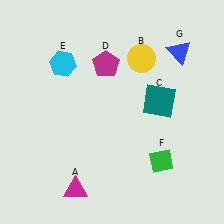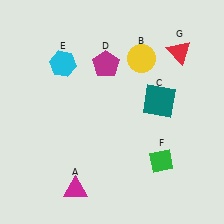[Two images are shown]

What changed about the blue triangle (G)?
In Image 1, G is blue. In Image 2, it changed to red.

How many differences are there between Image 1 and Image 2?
There is 1 difference between the two images.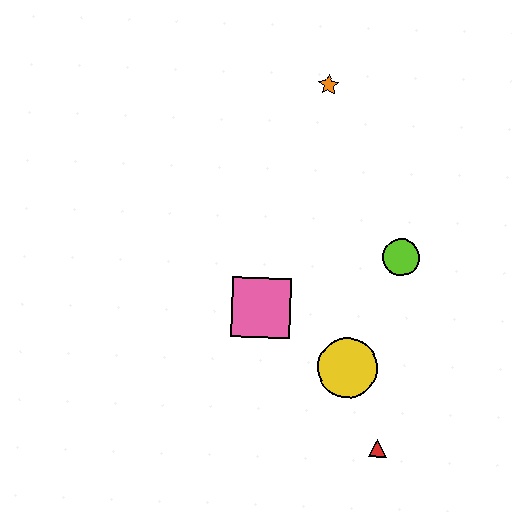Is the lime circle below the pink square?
No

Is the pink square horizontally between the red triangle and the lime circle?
No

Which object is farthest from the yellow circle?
The orange star is farthest from the yellow circle.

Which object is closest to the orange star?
The lime circle is closest to the orange star.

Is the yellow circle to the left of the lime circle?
Yes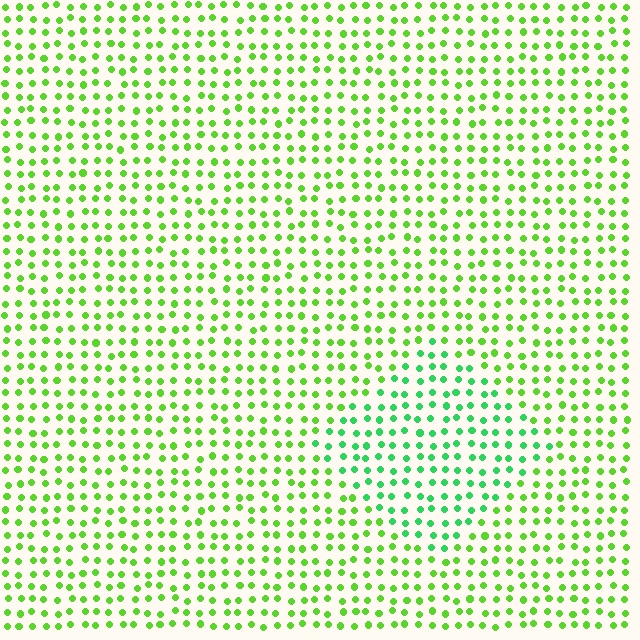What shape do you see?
I see a diamond.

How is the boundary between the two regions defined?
The boundary is defined purely by a slight shift in hue (about 33 degrees). Spacing, size, and orientation are identical on both sides.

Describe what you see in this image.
The image is filled with small lime elements in a uniform arrangement. A diamond-shaped region is visible where the elements are tinted to a slightly different hue, forming a subtle color boundary.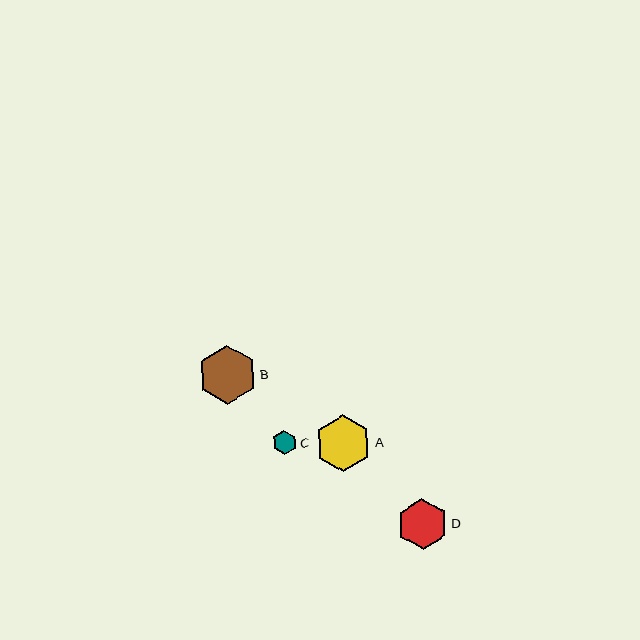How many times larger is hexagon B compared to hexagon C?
Hexagon B is approximately 2.4 times the size of hexagon C.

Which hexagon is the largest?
Hexagon B is the largest with a size of approximately 59 pixels.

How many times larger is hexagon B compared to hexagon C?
Hexagon B is approximately 2.4 times the size of hexagon C.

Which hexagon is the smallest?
Hexagon C is the smallest with a size of approximately 24 pixels.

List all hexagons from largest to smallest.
From largest to smallest: B, A, D, C.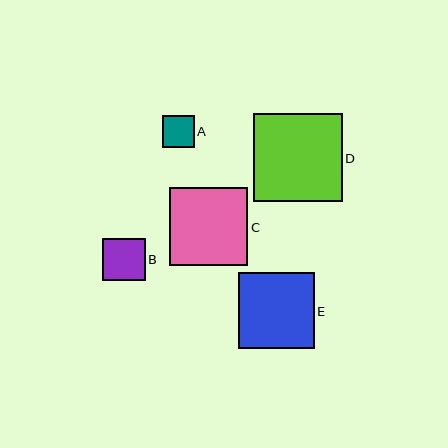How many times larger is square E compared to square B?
Square E is approximately 1.8 times the size of square B.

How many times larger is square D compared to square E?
Square D is approximately 1.2 times the size of square E.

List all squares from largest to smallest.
From largest to smallest: D, C, E, B, A.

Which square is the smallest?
Square A is the smallest with a size of approximately 32 pixels.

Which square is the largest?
Square D is the largest with a size of approximately 88 pixels.